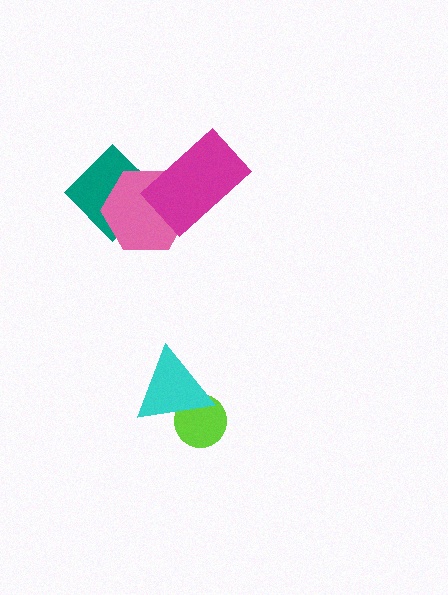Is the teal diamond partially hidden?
Yes, it is partially covered by another shape.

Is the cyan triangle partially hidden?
No, no other shape covers it.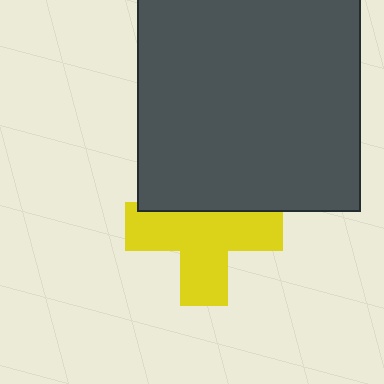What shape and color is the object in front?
The object in front is a dark gray square.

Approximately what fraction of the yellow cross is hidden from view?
Roughly 31% of the yellow cross is hidden behind the dark gray square.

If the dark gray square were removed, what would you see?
You would see the complete yellow cross.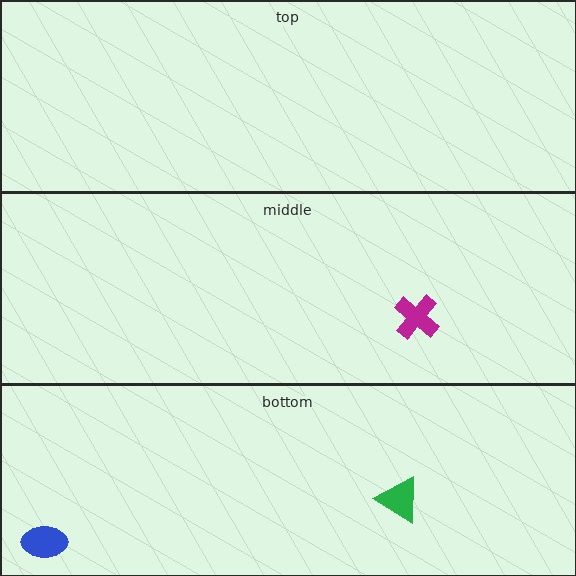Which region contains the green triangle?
The bottom region.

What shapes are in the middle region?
The magenta cross.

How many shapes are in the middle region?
1.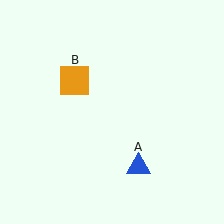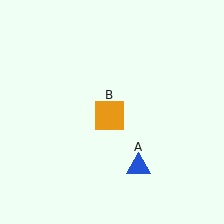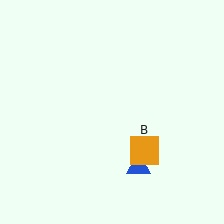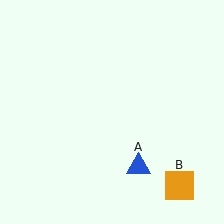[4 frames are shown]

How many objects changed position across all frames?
1 object changed position: orange square (object B).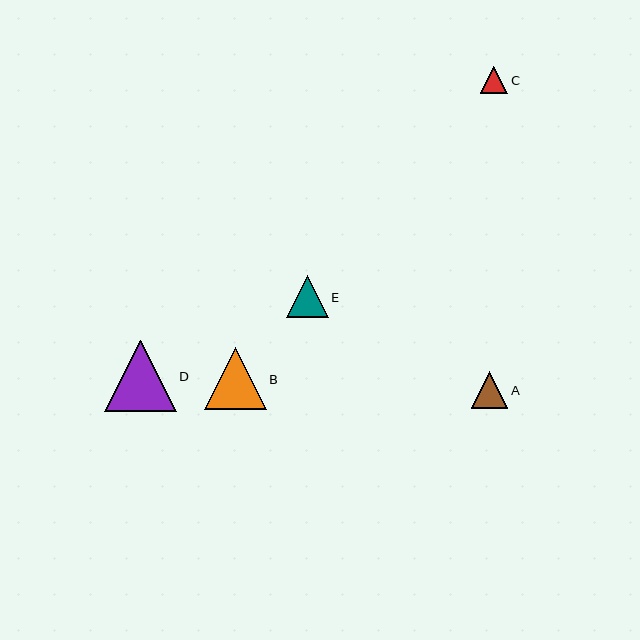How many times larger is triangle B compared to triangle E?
Triangle B is approximately 1.5 times the size of triangle E.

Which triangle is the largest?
Triangle D is the largest with a size of approximately 72 pixels.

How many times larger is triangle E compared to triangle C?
Triangle E is approximately 1.5 times the size of triangle C.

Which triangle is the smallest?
Triangle C is the smallest with a size of approximately 28 pixels.